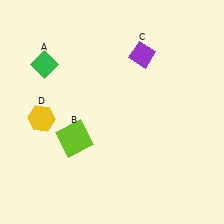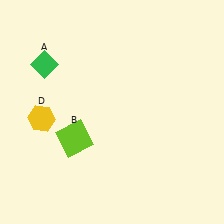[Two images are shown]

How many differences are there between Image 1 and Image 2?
There is 1 difference between the two images.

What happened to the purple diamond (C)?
The purple diamond (C) was removed in Image 2. It was in the top-right area of Image 1.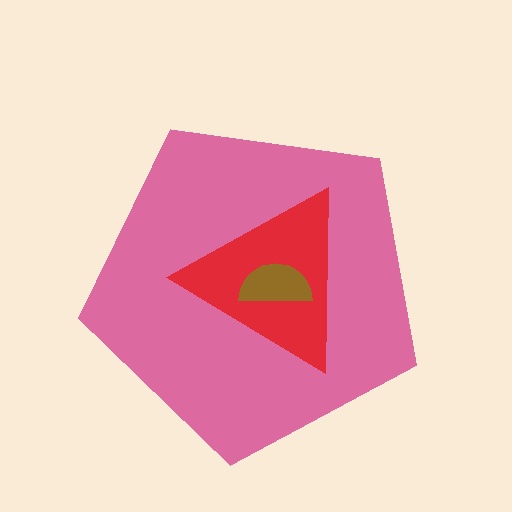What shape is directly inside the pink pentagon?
The red triangle.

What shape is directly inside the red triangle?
The brown semicircle.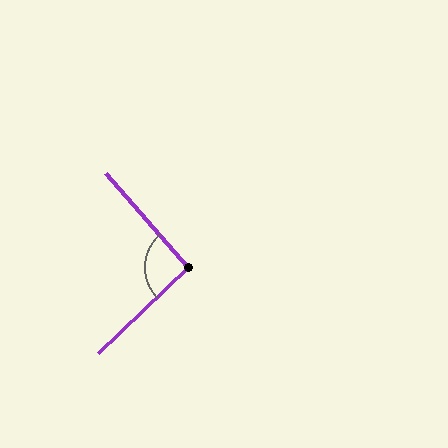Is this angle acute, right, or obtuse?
It is approximately a right angle.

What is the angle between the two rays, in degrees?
Approximately 93 degrees.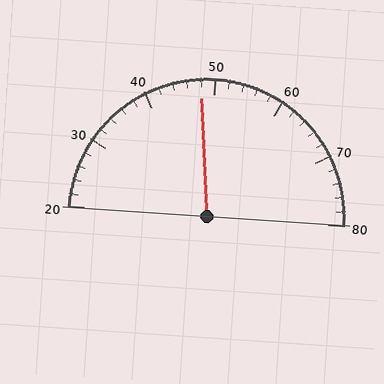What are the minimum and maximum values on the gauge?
The gauge ranges from 20 to 80.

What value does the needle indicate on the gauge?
The needle indicates approximately 48.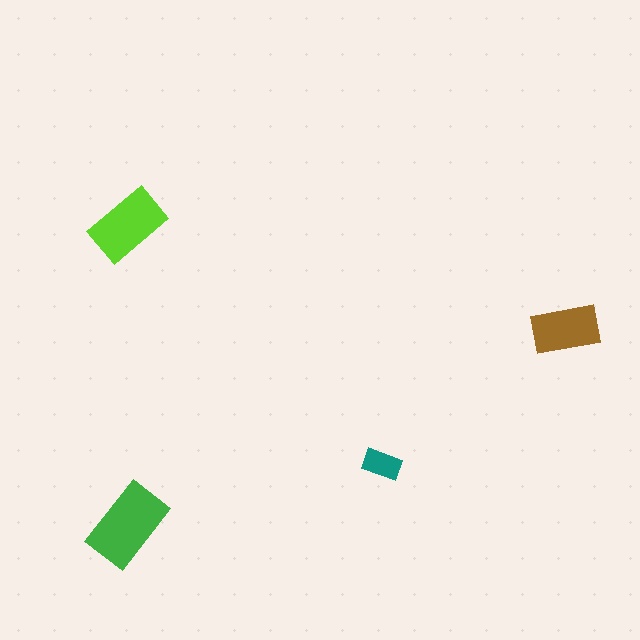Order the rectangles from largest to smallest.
the green one, the lime one, the brown one, the teal one.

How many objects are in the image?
There are 4 objects in the image.